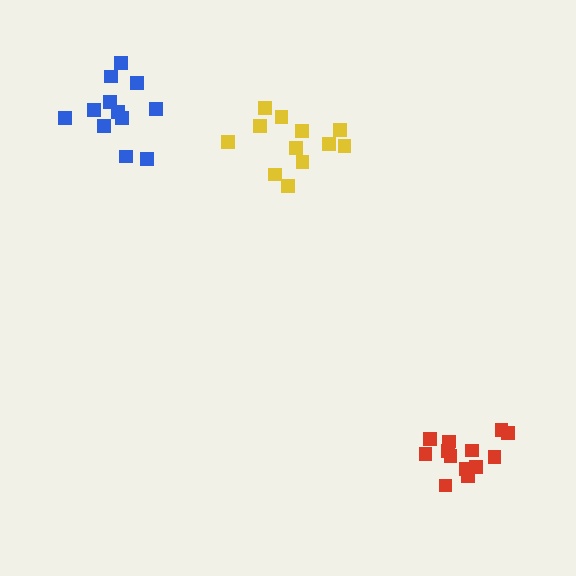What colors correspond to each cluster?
The clusters are colored: blue, red, yellow.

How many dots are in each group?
Group 1: 12 dots, Group 2: 13 dots, Group 3: 12 dots (37 total).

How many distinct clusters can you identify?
There are 3 distinct clusters.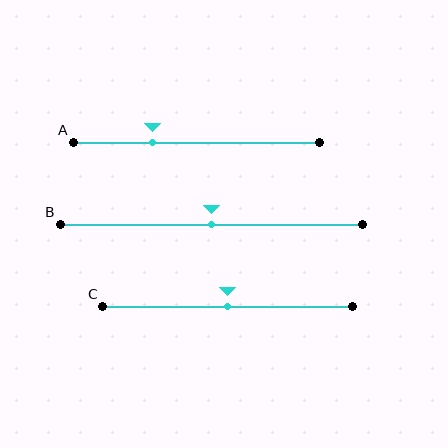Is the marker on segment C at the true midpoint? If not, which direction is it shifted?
Yes, the marker on segment C is at the true midpoint.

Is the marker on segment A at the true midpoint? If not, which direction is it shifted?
No, the marker on segment A is shifted to the left by about 18% of the segment length.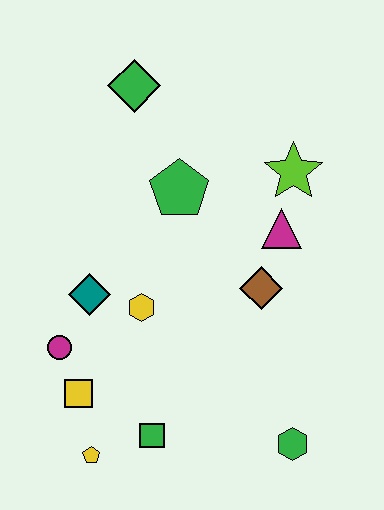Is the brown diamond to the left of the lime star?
Yes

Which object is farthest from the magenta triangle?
The yellow pentagon is farthest from the magenta triangle.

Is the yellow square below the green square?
No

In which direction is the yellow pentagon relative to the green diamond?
The yellow pentagon is below the green diamond.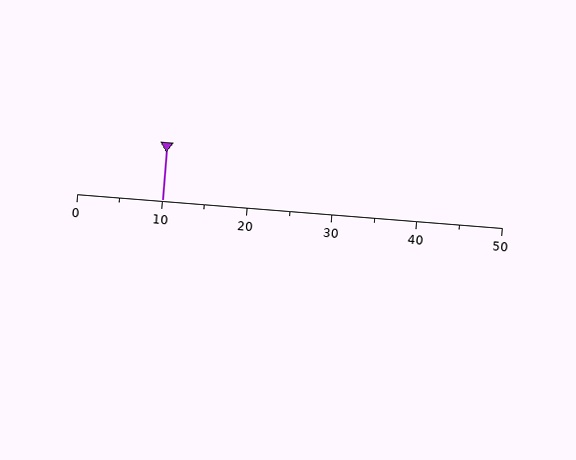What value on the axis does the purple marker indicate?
The marker indicates approximately 10.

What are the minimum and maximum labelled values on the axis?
The axis runs from 0 to 50.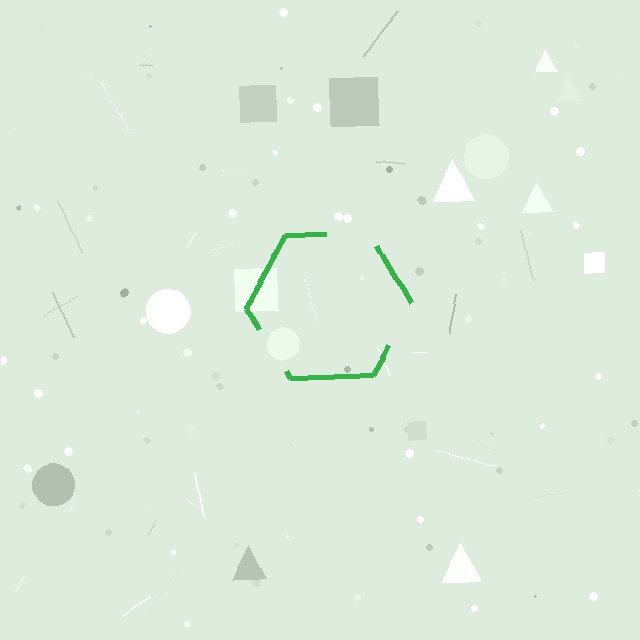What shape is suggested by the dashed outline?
The dashed outline suggests a hexagon.